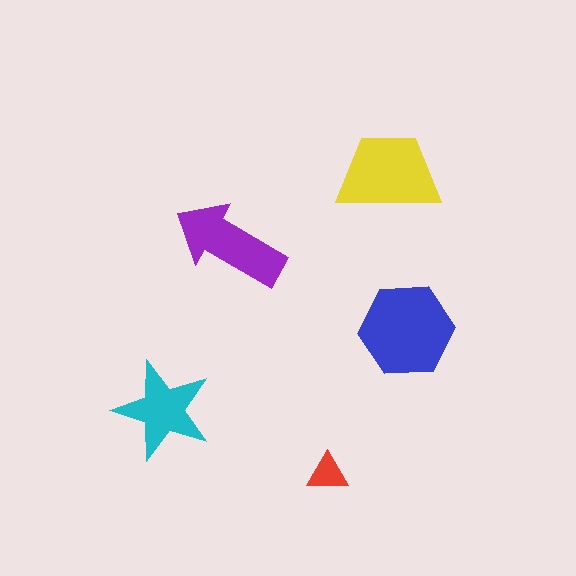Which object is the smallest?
The red triangle.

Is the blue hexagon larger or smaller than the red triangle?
Larger.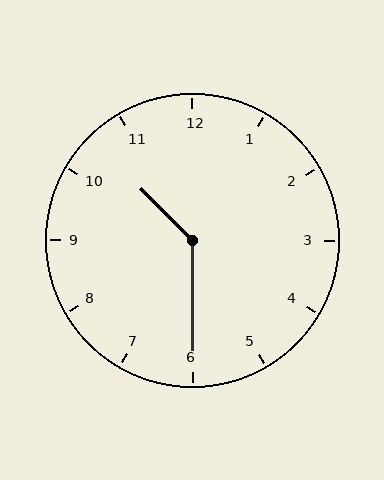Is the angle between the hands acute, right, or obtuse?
It is obtuse.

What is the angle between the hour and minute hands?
Approximately 135 degrees.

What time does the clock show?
10:30.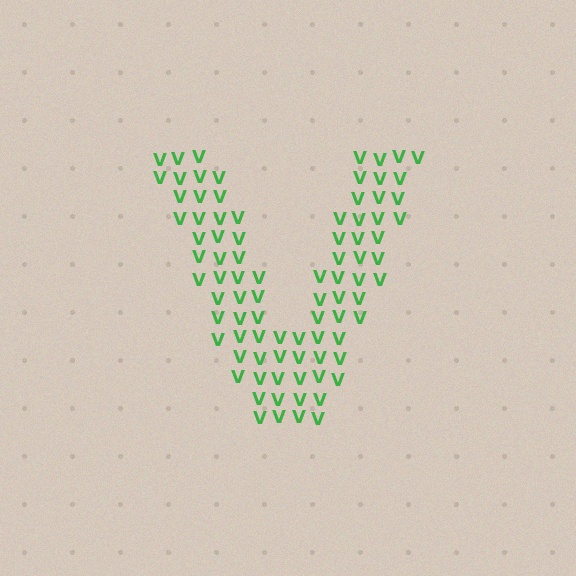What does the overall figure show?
The overall figure shows the letter V.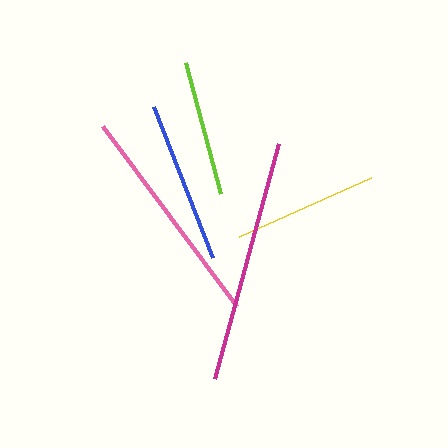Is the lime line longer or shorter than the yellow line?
The yellow line is longer than the lime line.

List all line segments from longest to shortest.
From longest to shortest: magenta, pink, blue, yellow, lime.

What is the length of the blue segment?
The blue segment is approximately 162 pixels long.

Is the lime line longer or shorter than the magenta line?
The magenta line is longer than the lime line.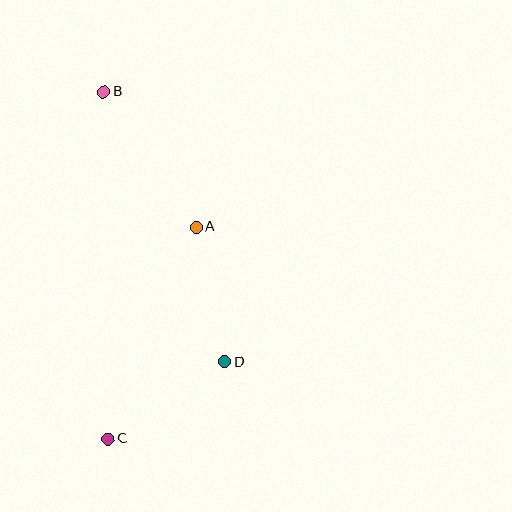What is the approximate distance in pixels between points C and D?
The distance between C and D is approximately 140 pixels.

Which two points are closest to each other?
Points A and D are closest to each other.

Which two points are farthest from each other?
Points B and C are farthest from each other.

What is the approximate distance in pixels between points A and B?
The distance between A and B is approximately 164 pixels.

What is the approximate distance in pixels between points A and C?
The distance between A and C is approximately 229 pixels.